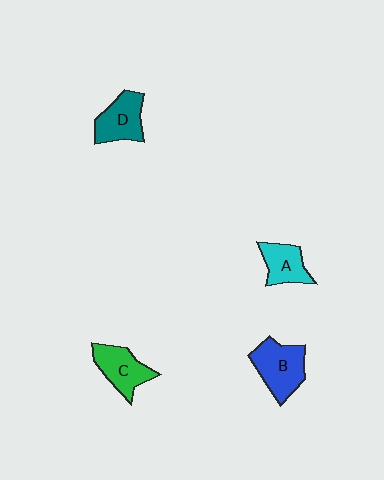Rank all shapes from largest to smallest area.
From largest to smallest: B (blue), D (teal), C (green), A (cyan).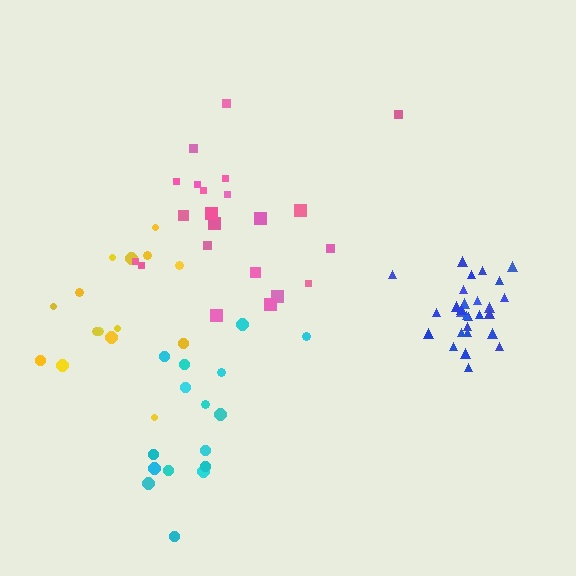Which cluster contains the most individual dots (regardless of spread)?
Blue (28).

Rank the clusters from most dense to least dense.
blue, cyan, pink, yellow.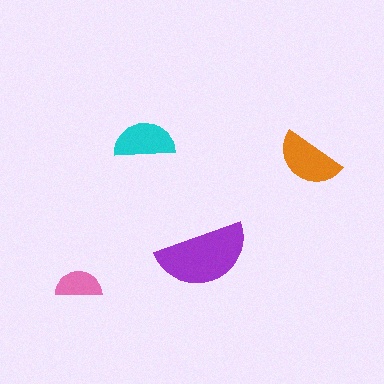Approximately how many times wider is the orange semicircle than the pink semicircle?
About 1.5 times wider.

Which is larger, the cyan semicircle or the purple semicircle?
The purple one.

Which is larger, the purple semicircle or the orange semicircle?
The purple one.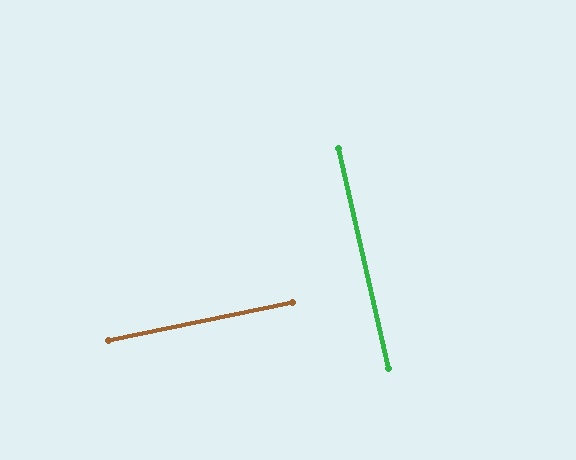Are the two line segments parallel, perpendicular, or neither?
Perpendicular — they meet at approximately 89°.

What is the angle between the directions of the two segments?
Approximately 89 degrees.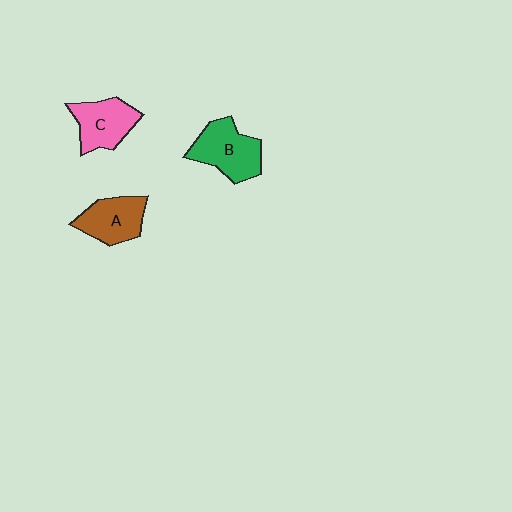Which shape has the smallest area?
Shape A (brown).